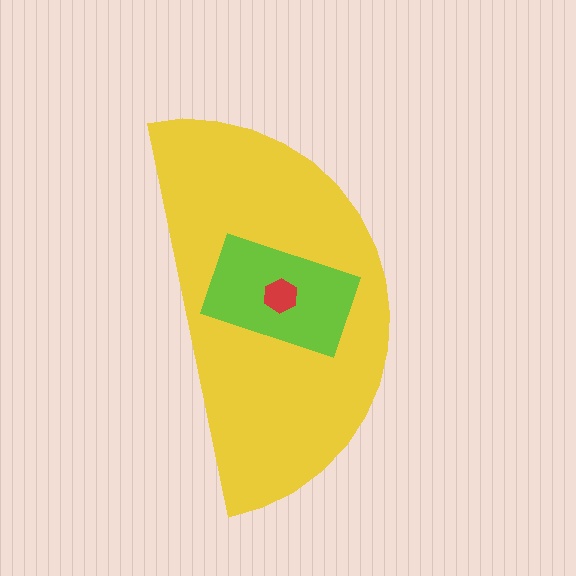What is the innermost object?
The red hexagon.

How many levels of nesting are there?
3.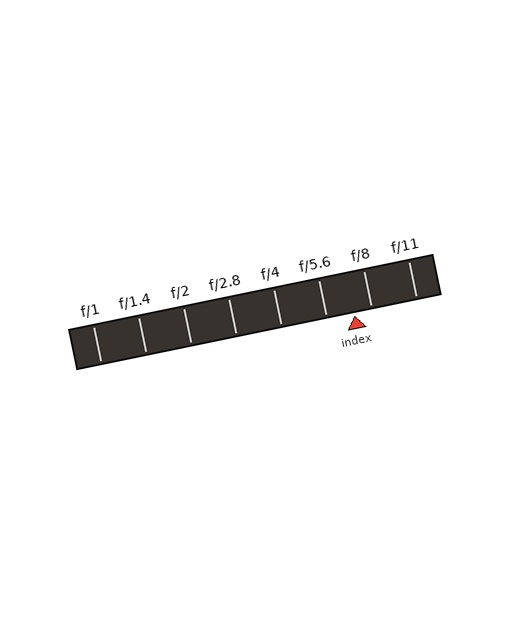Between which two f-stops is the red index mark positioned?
The index mark is between f/5.6 and f/8.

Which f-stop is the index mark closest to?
The index mark is closest to f/8.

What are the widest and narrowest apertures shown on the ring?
The widest aperture shown is f/1 and the narrowest is f/11.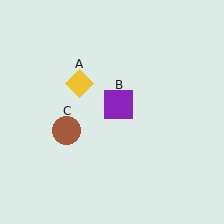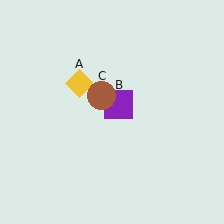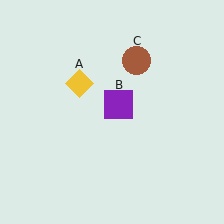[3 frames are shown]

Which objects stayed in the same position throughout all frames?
Yellow diamond (object A) and purple square (object B) remained stationary.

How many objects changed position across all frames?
1 object changed position: brown circle (object C).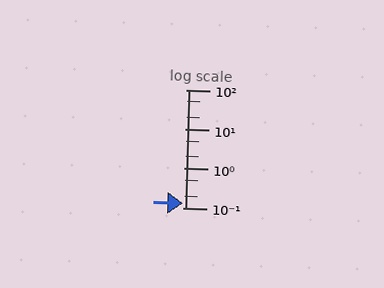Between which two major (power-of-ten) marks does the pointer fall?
The pointer is between 0.1 and 1.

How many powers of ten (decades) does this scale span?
The scale spans 3 decades, from 0.1 to 100.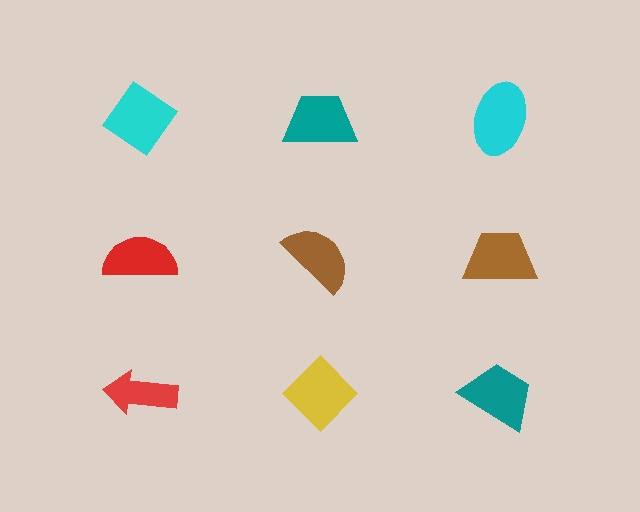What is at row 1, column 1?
A cyan diamond.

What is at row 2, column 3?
A brown trapezoid.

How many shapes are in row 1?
3 shapes.